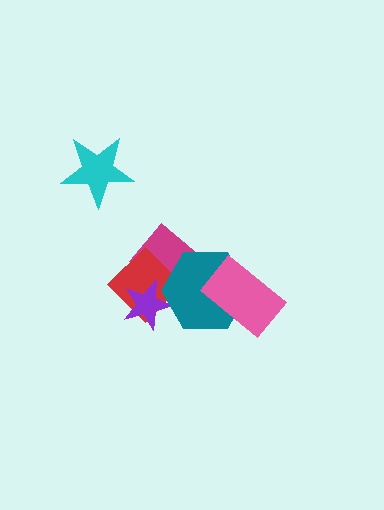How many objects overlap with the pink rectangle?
1 object overlaps with the pink rectangle.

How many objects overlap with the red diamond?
3 objects overlap with the red diamond.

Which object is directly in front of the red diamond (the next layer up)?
The purple star is directly in front of the red diamond.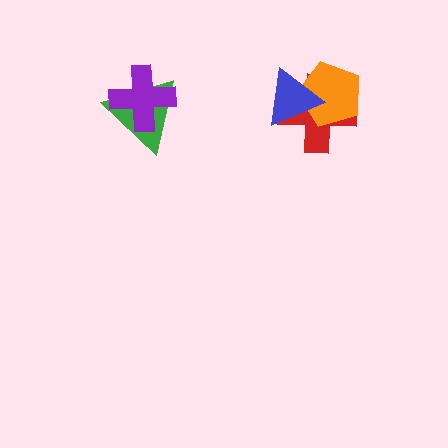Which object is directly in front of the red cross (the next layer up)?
The orange pentagon is directly in front of the red cross.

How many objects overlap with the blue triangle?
2 objects overlap with the blue triangle.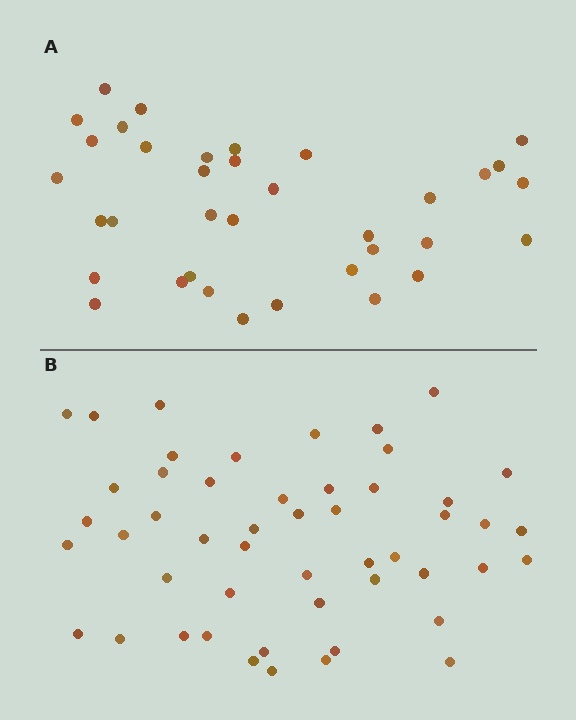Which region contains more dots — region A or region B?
Region B (the bottom region) has more dots.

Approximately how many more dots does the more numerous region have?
Region B has approximately 15 more dots than region A.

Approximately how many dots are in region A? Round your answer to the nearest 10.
About 40 dots. (The exact count is 36, which rounds to 40.)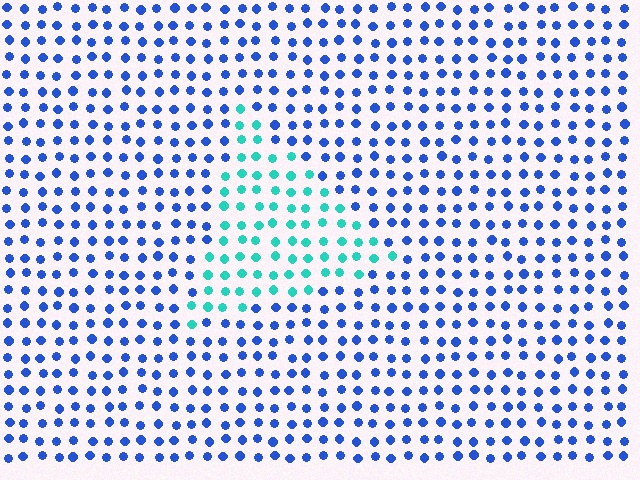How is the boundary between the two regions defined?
The boundary is defined purely by a slight shift in hue (about 53 degrees). Spacing, size, and orientation are identical on both sides.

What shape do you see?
I see a triangle.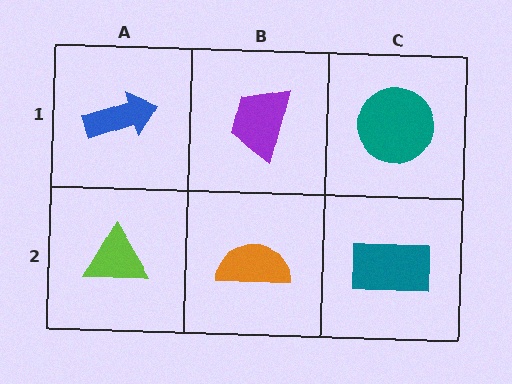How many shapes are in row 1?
3 shapes.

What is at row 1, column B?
A purple trapezoid.